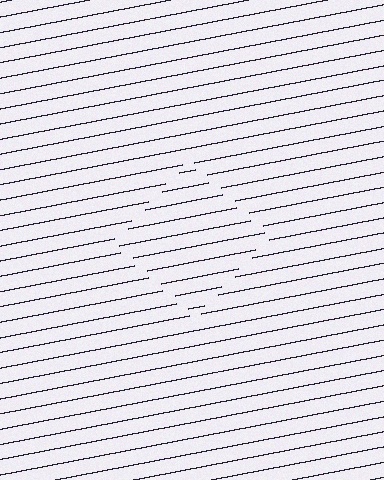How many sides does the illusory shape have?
4 sides — the line-ends trace a square.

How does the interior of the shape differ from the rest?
The interior of the shape contains the same grating, shifted by half a period — the contour is defined by the phase discontinuity where line-ends from the inner and outer gratings abut.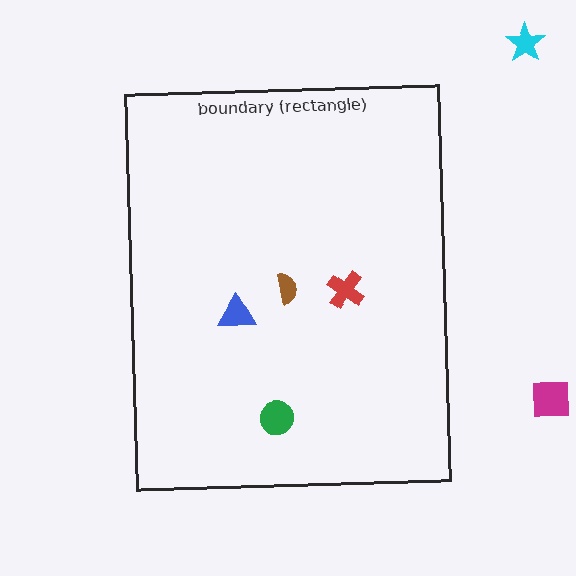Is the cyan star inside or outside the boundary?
Outside.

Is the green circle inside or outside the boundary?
Inside.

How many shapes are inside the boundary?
4 inside, 2 outside.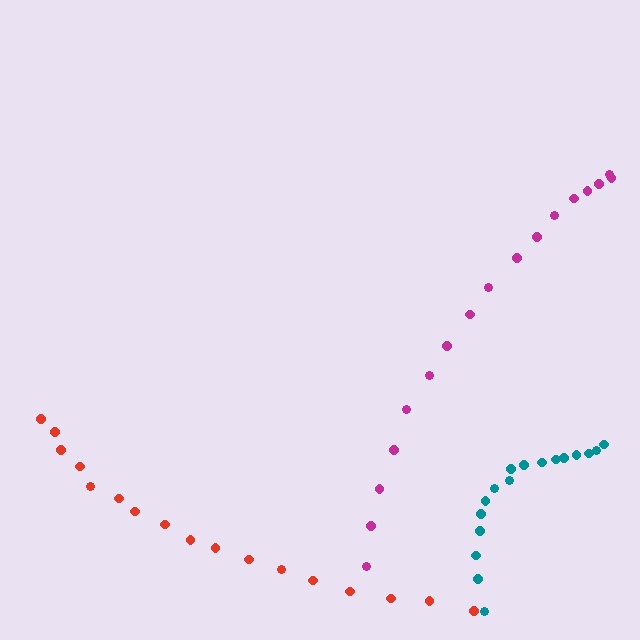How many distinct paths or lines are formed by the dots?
There are 3 distinct paths.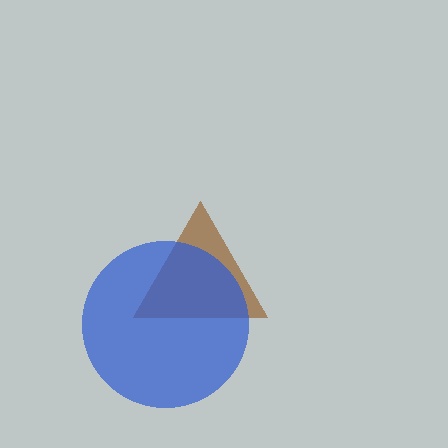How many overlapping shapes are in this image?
There are 2 overlapping shapes in the image.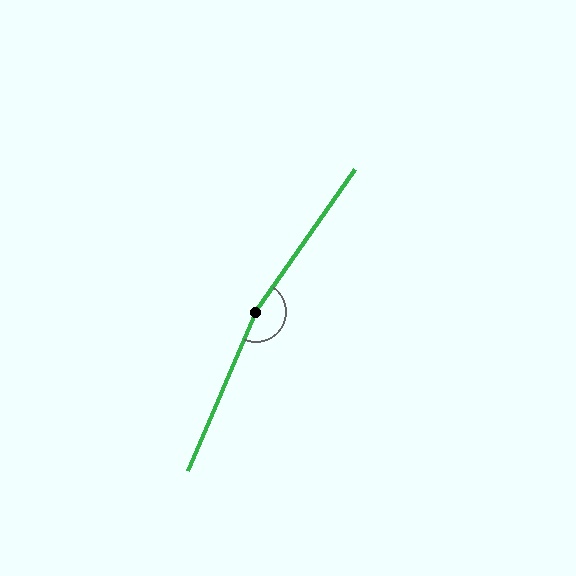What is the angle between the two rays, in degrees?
Approximately 168 degrees.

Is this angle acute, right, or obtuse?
It is obtuse.